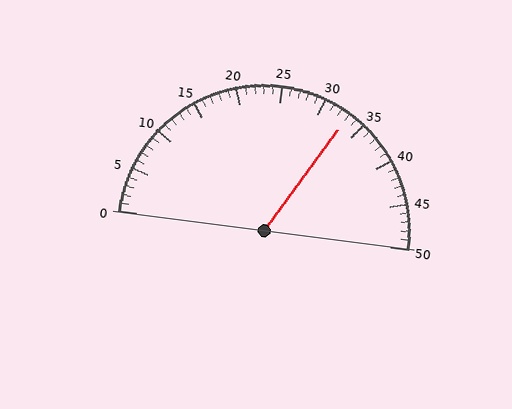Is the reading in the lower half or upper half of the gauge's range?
The reading is in the upper half of the range (0 to 50).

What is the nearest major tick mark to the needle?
The nearest major tick mark is 35.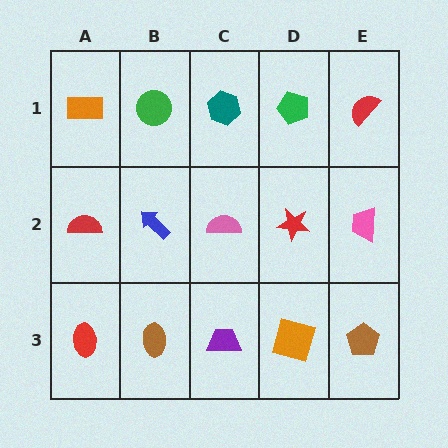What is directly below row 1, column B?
A blue arrow.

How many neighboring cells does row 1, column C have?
3.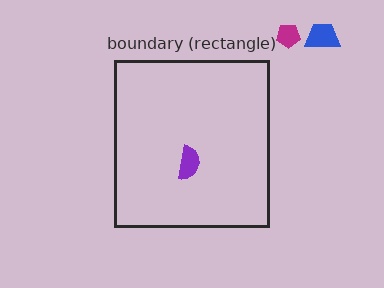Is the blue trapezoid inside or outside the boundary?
Outside.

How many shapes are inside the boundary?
1 inside, 2 outside.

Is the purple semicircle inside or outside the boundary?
Inside.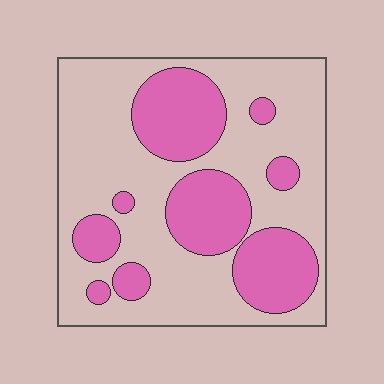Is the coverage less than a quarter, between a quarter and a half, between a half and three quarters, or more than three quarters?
Between a quarter and a half.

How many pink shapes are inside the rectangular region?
9.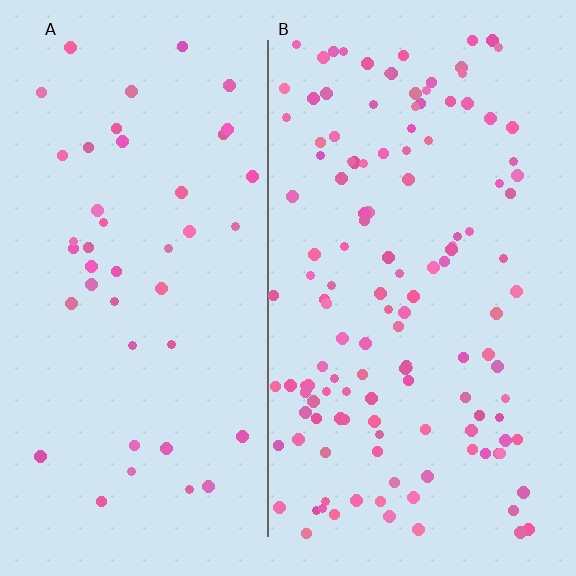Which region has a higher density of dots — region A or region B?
B (the right).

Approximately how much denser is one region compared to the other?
Approximately 3.0× — region B over region A.